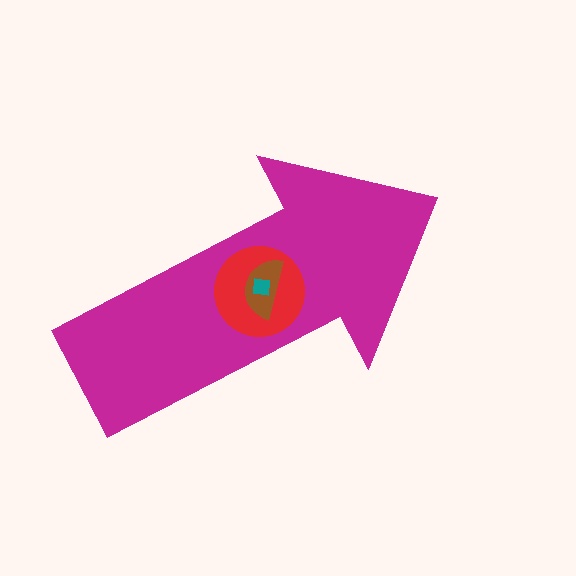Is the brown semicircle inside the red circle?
Yes.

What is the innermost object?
The teal square.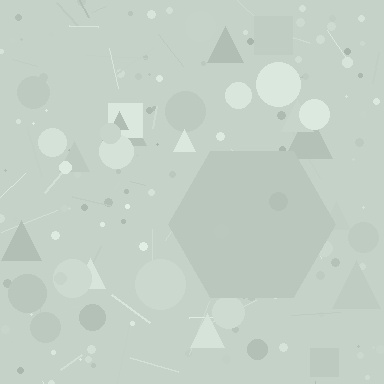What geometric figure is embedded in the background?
A hexagon is embedded in the background.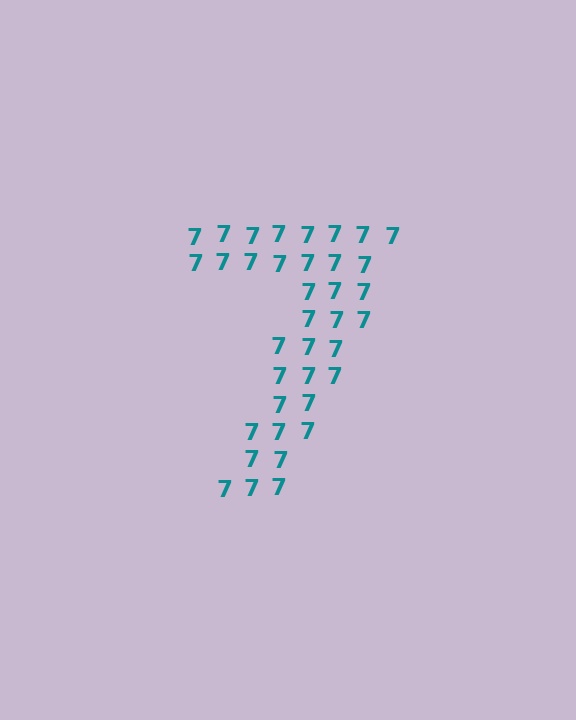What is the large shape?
The large shape is the digit 7.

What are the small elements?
The small elements are digit 7's.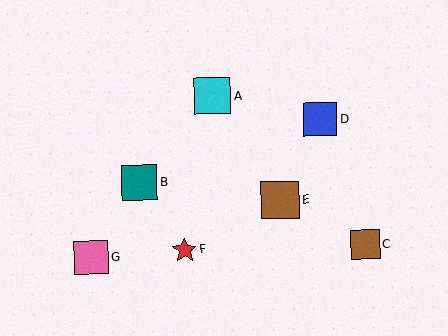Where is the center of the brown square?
The center of the brown square is at (280, 200).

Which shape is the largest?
The brown square (labeled E) is the largest.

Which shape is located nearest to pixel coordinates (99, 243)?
The pink square (labeled G) at (91, 257) is nearest to that location.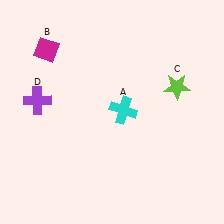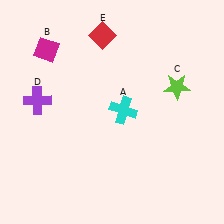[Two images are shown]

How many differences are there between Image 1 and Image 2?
There is 1 difference between the two images.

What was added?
A red diamond (E) was added in Image 2.